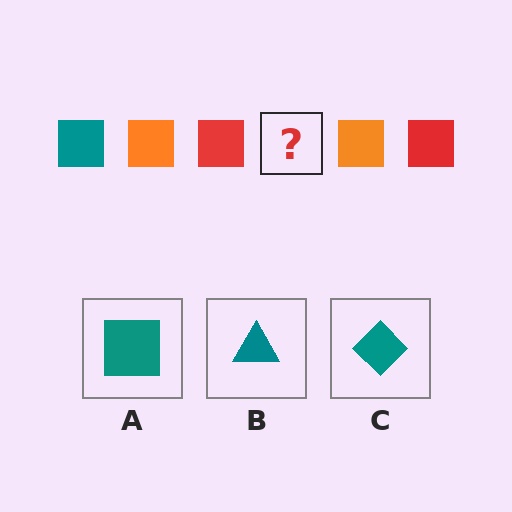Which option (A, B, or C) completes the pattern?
A.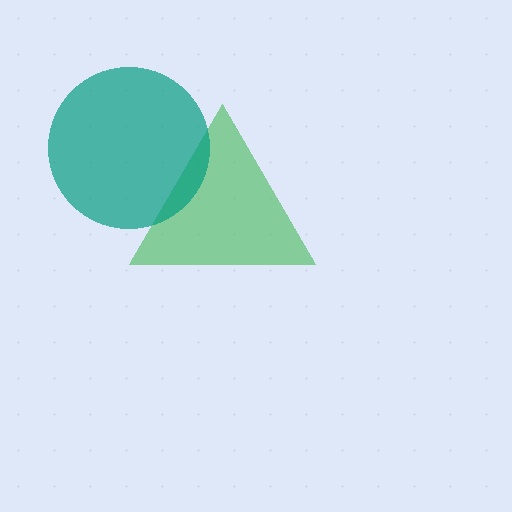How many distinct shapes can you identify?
There are 2 distinct shapes: a green triangle, a teal circle.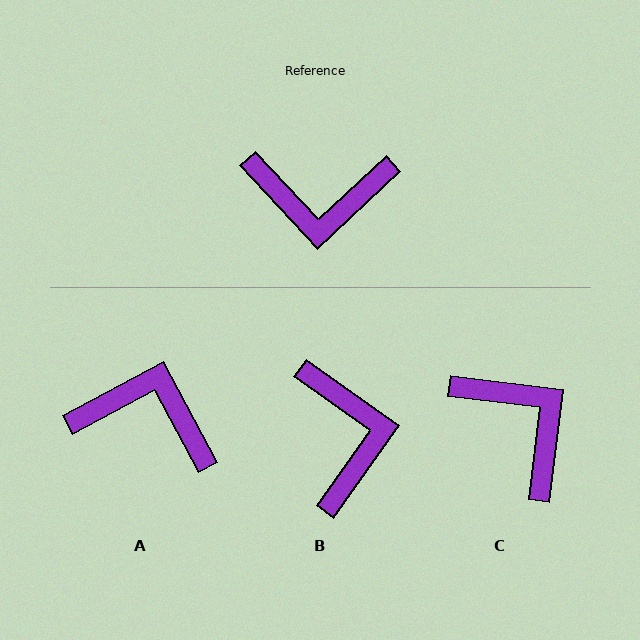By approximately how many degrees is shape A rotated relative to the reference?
Approximately 165 degrees counter-clockwise.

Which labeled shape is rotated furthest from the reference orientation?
A, about 165 degrees away.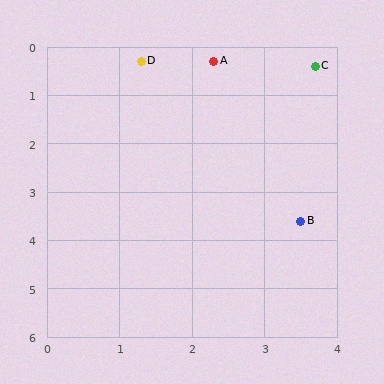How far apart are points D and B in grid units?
Points D and B are about 4.0 grid units apart.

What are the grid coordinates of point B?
Point B is at approximately (3.5, 3.6).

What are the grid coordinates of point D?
Point D is at approximately (1.3, 0.3).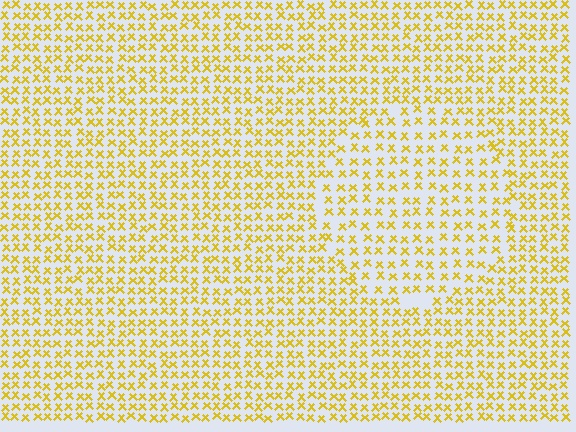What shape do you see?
I see a circle.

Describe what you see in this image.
The image contains small yellow elements arranged at two different densities. A circle-shaped region is visible where the elements are less densely packed than the surrounding area.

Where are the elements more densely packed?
The elements are more densely packed outside the circle boundary.